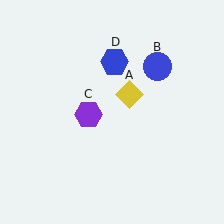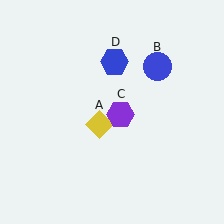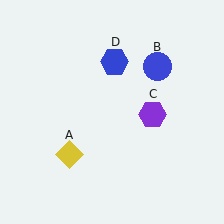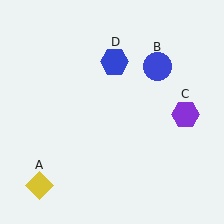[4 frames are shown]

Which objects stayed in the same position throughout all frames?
Blue circle (object B) and blue hexagon (object D) remained stationary.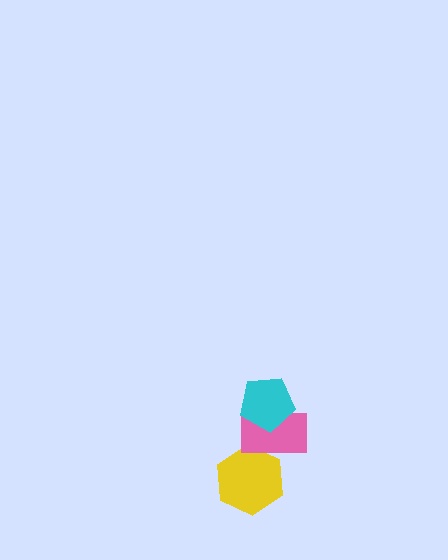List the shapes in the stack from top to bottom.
From top to bottom: the cyan pentagon, the pink rectangle, the yellow hexagon.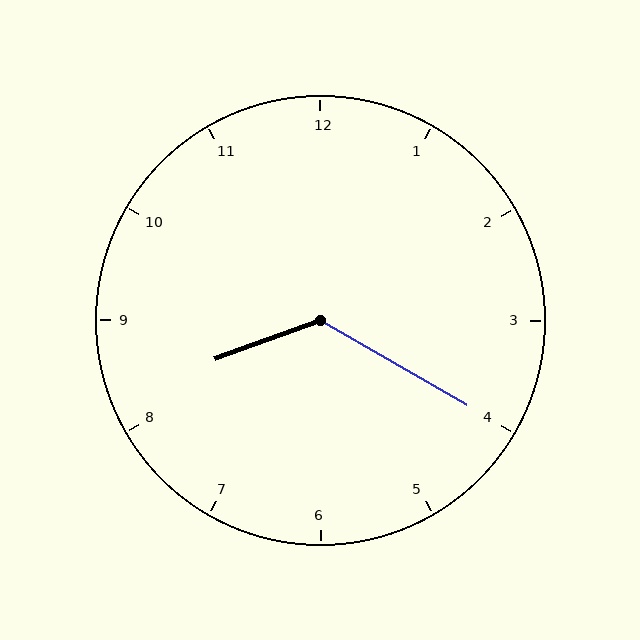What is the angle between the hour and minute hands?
Approximately 130 degrees.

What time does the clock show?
8:20.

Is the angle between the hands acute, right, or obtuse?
It is obtuse.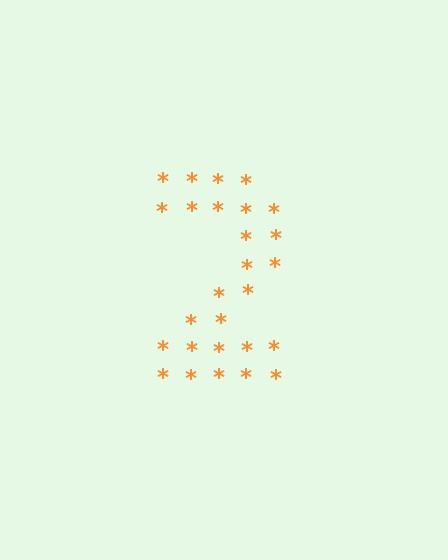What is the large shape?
The large shape is the digit 2.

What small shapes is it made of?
It is made of small asterisks.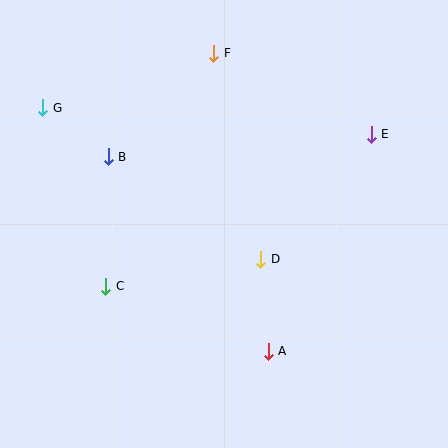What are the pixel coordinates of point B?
Point B is at (108, 157).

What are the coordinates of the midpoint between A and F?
The midpoint between A and F is at (241, 202).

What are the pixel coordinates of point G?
Point G is at (43, 108).